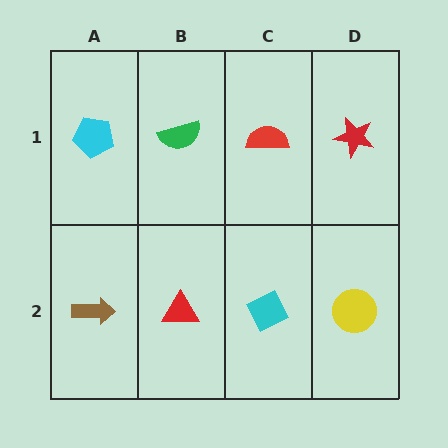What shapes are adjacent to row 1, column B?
A red triangle (row 2, column B), a cyan pentagon (row 1, column A), a red semicircle (row 1, column C).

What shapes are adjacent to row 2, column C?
A red semicircle (row 1, column C), a red triangle (row 2, column B), a yellow circle (row 2, column D).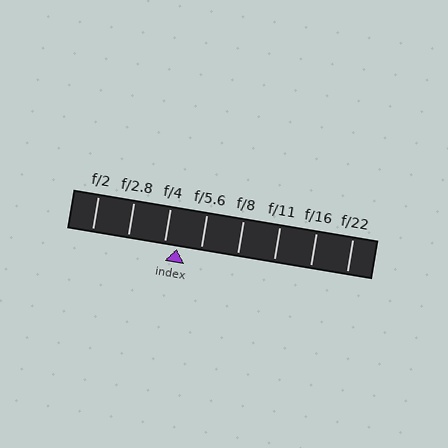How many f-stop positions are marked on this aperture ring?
There are 8 f-stop positions marked.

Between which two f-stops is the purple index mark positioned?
The index mark is between f/4 and f/5.6.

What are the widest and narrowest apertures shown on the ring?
The widest aperture shown is f/2 and the narrowest is f/22.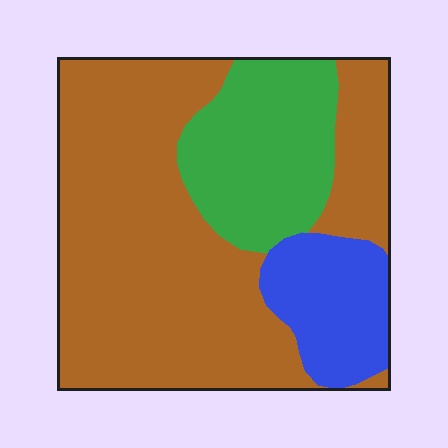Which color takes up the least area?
Blue, at roughly 15%.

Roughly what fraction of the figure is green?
Green covers around 20% of the figure.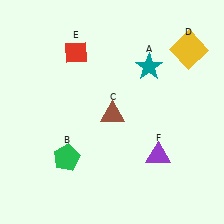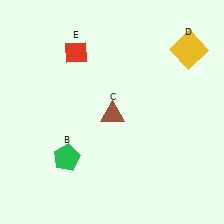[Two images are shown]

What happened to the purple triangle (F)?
The purple triangle (F) was removed in Image 2. It was in the bottom-right area of Image 1.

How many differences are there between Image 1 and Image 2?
There are 2 differences between the two images.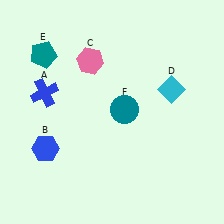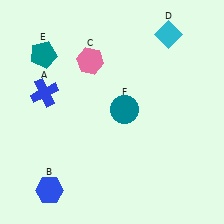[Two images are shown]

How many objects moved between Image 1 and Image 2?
2 objects moved between the two images.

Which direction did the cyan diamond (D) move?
The cyan diamond (D) moved up.